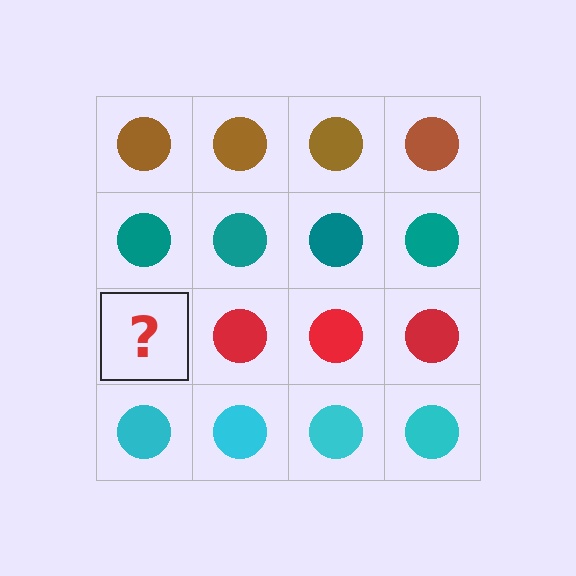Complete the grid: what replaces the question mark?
The question mark should be replaced with a red circle.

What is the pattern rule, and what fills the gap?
The rule is that each row has a consistent color. The gap should be filled with a red circle.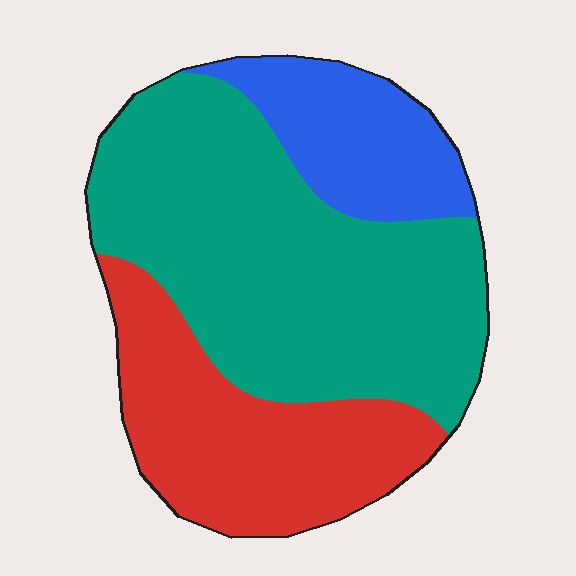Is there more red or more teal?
Teal.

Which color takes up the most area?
Teal, at roughly 55%.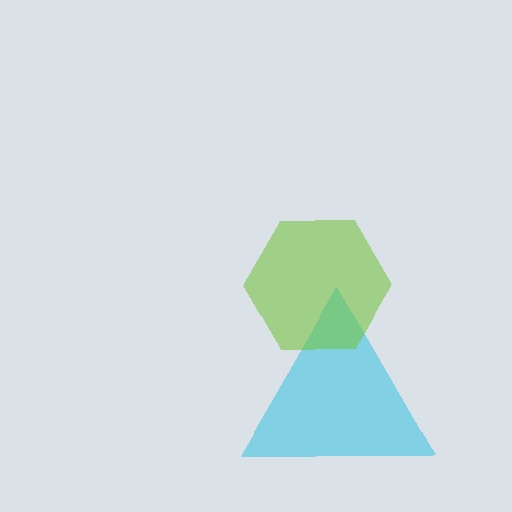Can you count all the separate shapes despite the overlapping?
Yes, there are 2 separate shapes.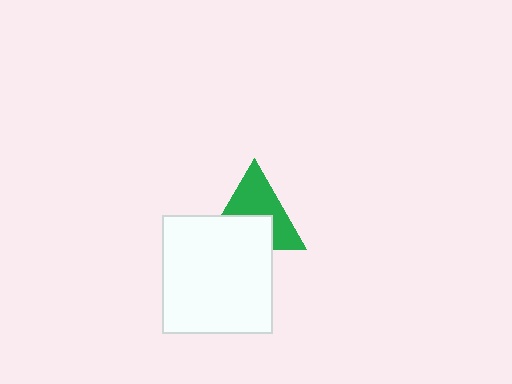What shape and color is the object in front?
The object in front is a white rectangle.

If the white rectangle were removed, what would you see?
You would see the complete green triangle.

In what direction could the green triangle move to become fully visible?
The green triangle could move up. That would shift it out from behind the white rectangle entirely.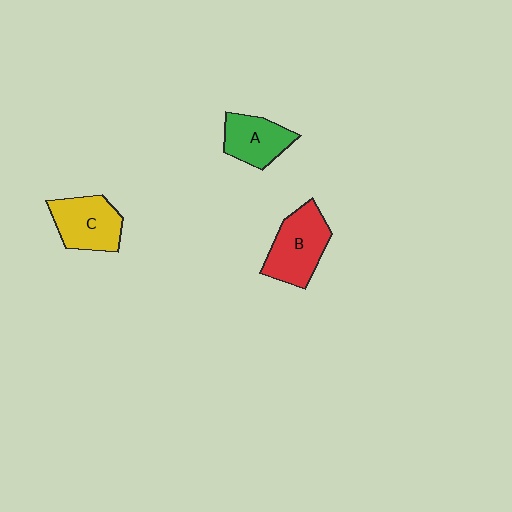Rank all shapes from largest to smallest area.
From largest to smallest: B (red), C (yellow), A (green).